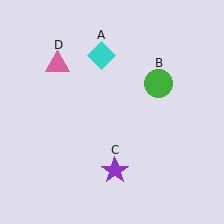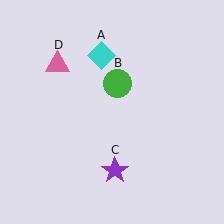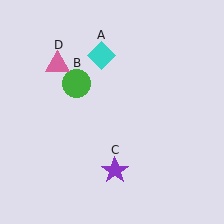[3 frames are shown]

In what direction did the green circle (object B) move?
The green circle (object B) moved left.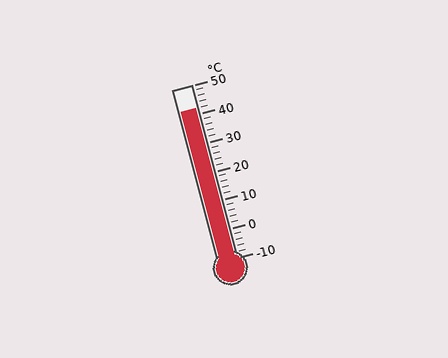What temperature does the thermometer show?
The thermometer shows approximately 42°C.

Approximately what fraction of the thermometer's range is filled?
The thermometer is filled to approximately 85% of its range.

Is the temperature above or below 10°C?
The temperature is above 10°C.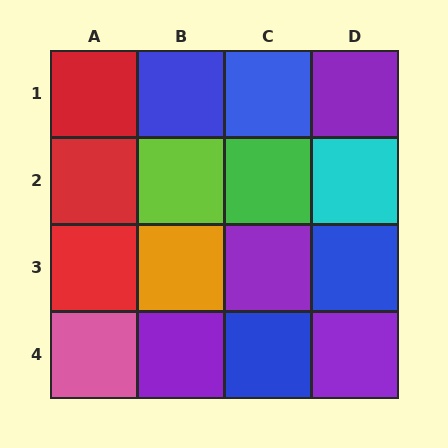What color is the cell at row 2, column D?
Cyan.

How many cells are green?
1 cell is green.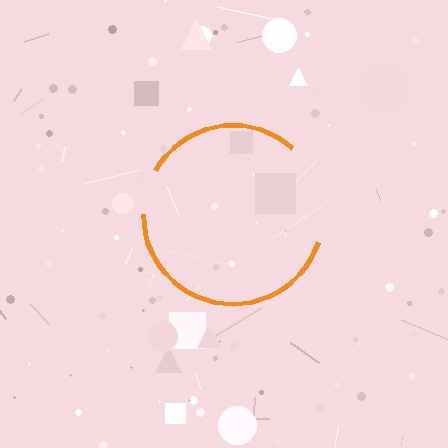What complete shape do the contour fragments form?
The contour fragments form a circle.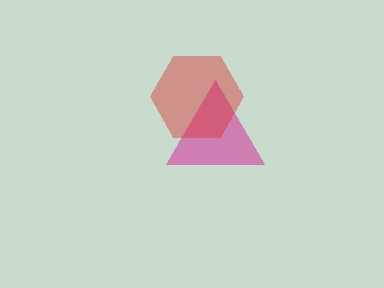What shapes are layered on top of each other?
The layered shapes are: a magenta triangle, a red hexagon.